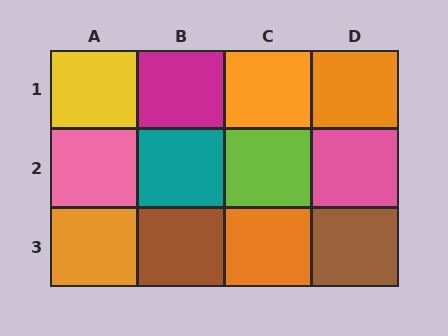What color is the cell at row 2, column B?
Teal.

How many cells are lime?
1 cell is lime.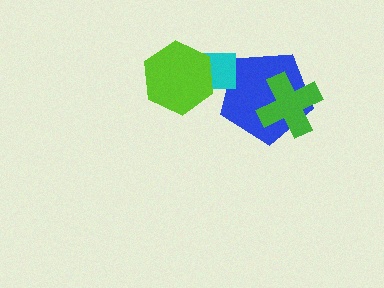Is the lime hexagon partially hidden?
No, no other shape covers it.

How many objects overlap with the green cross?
1 object overlaps with the green cross.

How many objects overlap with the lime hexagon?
1 object overlaps with the lime hexagon.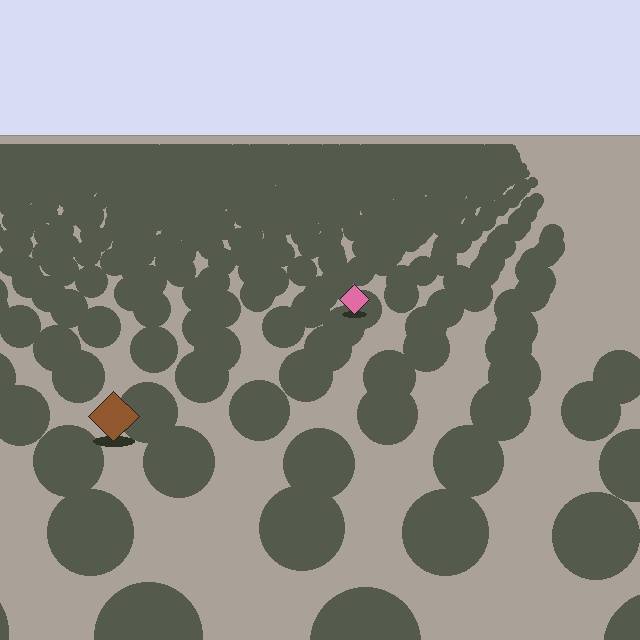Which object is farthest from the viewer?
The pink diamond is farthest from the viewer. It appears smaller and the ground texture around it is denser.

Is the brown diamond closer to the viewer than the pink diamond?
Yes. The brown diamond is closer — you can tell from the texture gradient: the ground texture is coarser near it.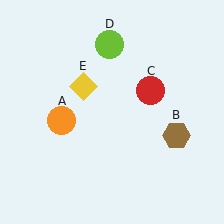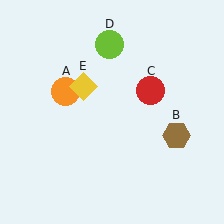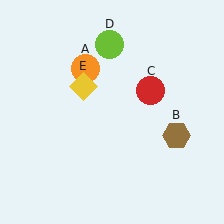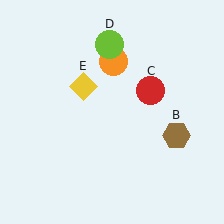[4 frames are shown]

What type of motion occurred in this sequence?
The orange circle (object A) rotated clockwise around the center of the scene.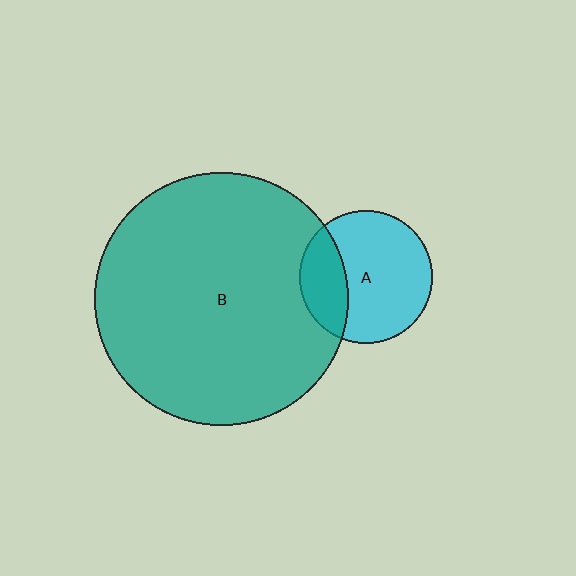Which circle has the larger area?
Circle B (teal).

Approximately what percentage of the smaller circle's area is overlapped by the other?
Approximately 25%.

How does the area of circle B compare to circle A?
Approximately 3.6 times.